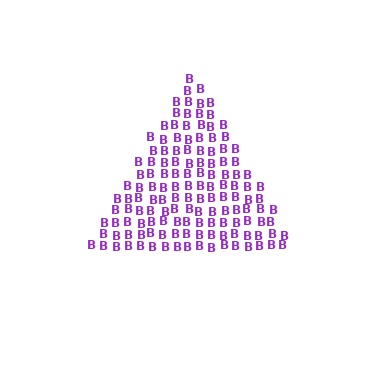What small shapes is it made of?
It is made of small letter B's.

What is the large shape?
The large shape is a triangle.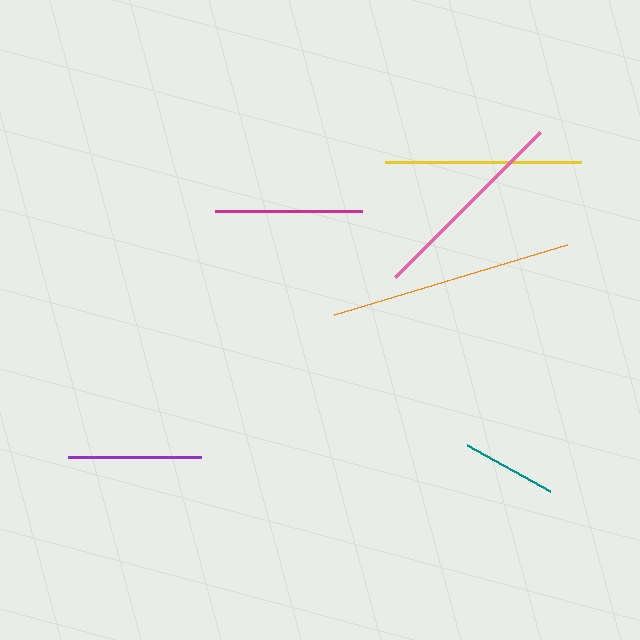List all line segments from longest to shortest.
From longest to shortest: orange, pink, yellow, magenta, purple, teal.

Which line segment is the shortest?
The teal line is the shortest at approximately 94 pixels.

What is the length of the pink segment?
The pink segment is approximately 205 pixels long.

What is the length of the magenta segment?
The magenta segment is approximately 147 pixels long.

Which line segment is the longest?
The orange line is the longest at approximately 243 pixels.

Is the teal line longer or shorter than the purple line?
The purple line is longer than the teal line.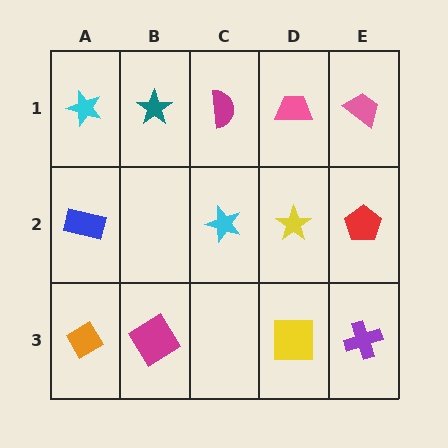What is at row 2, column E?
A red pentagon.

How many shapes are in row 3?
4 shapes.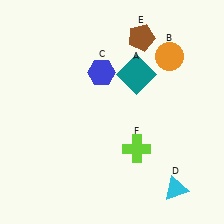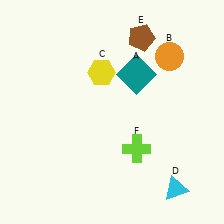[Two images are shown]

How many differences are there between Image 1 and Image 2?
There is 1 difference between the two images.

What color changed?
The hexagon (C) changed from blue in Image 1 to yellow in Image 2.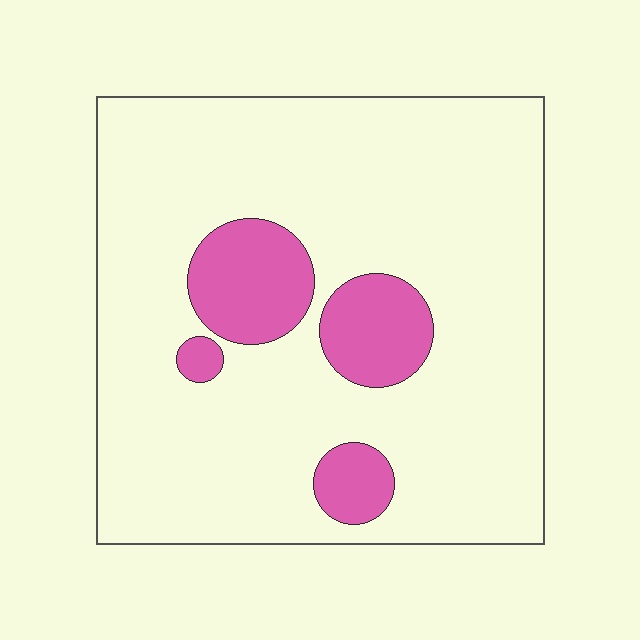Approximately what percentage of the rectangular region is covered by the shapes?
Approximately 15%.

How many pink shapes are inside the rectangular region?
4.